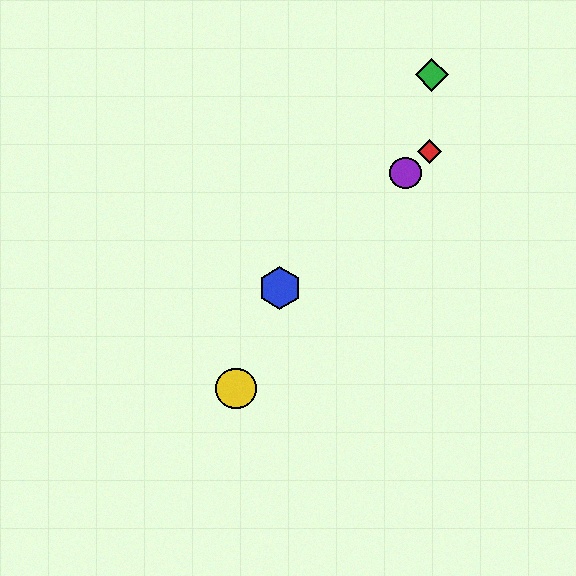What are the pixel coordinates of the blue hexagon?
The blue hexagon is at (280, 288).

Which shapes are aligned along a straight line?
The red diamond, the blue hexagon, the purple circle are aligned along a straight line.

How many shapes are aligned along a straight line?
3 shapes (the red diamond, the blue hexagon, the purple circle) are aligned along a straight line.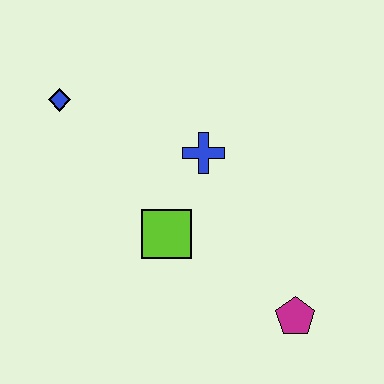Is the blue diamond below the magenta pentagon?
No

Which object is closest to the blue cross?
The lime square is closest to the blue cross.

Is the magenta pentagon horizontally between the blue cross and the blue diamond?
No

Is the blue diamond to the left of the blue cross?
Yes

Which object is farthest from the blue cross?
The magenta pentagon is farthest from the blue cross.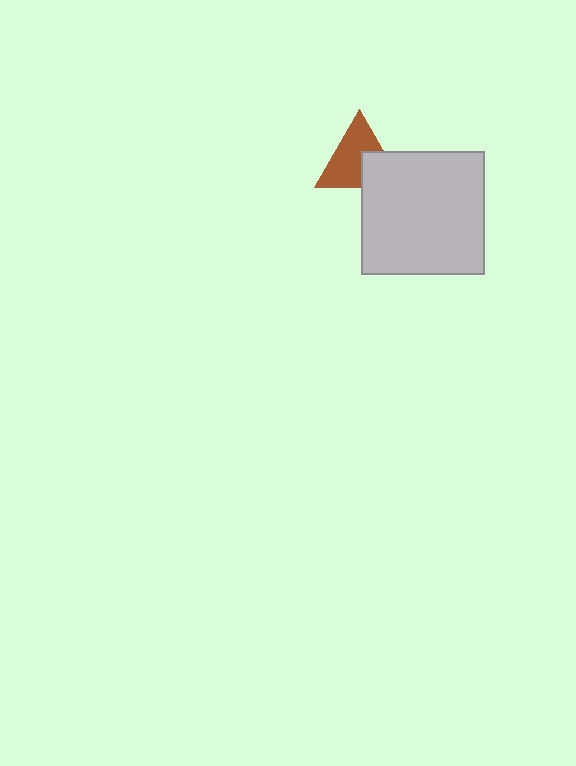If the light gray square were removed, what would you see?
You would see the complete brown triangle.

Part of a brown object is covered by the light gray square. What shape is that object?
It is a triangle.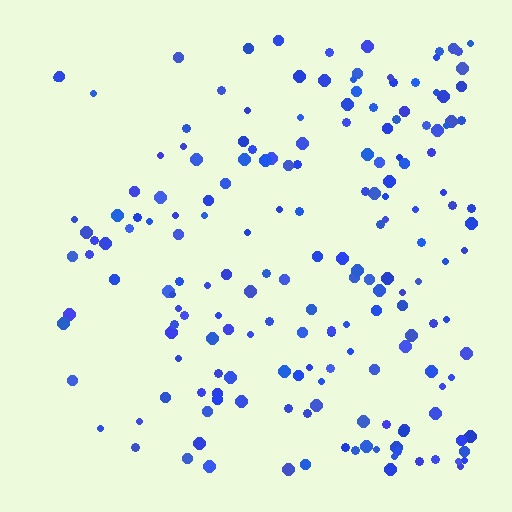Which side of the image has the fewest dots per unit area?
The left.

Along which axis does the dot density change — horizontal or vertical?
Horizontal.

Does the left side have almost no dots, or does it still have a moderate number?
Still a moderate number, just noticeably fewer than the right.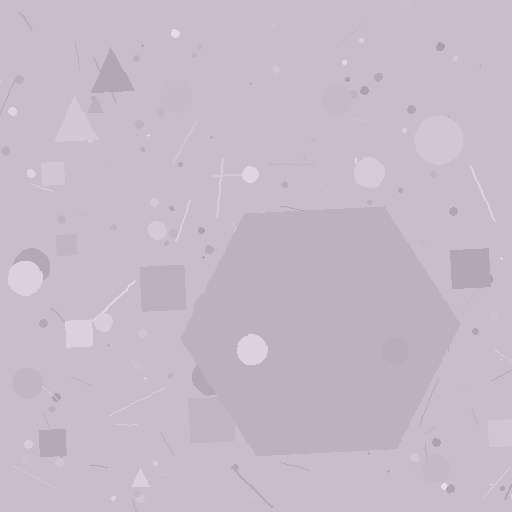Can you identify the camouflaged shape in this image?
The camouflaged shape is a hexagon.